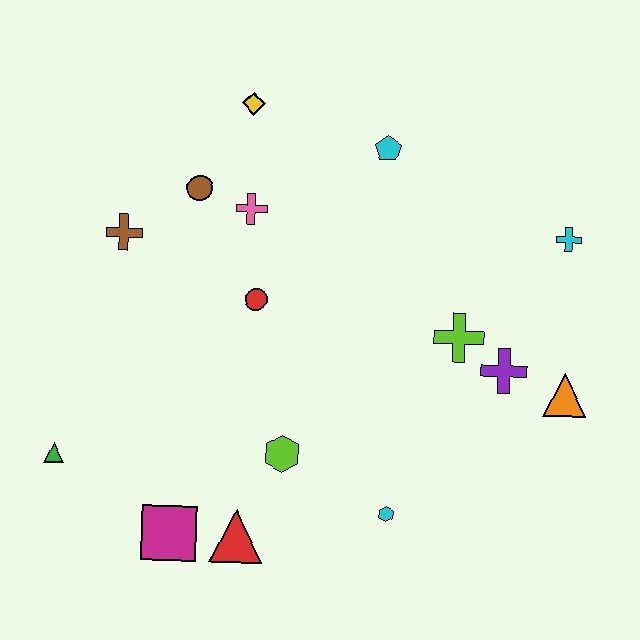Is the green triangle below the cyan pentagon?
Yes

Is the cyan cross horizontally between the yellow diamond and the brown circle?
No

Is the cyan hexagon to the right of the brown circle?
Yes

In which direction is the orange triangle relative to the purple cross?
The orange triangle is to the right of the purple cross.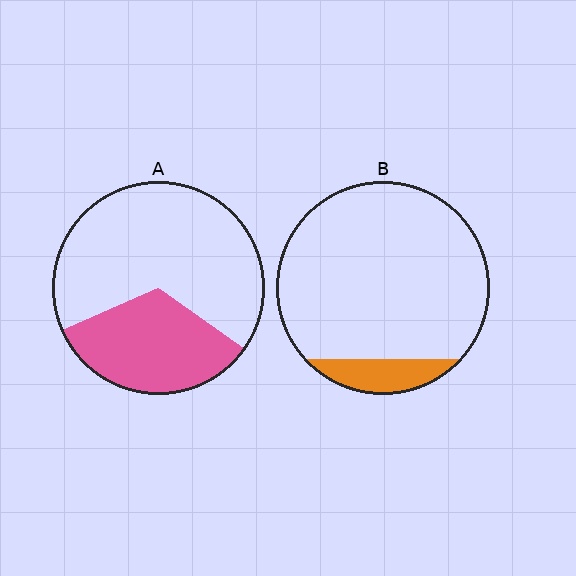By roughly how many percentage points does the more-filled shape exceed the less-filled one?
By roughly 25 percentage points (A over B).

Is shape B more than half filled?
No.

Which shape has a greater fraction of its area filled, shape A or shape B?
Shape A.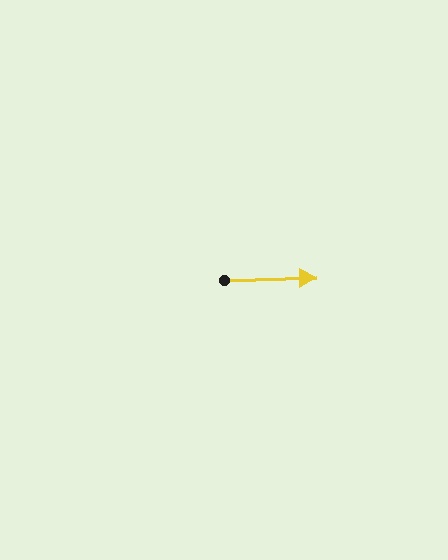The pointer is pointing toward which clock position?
Roughly 3 o'clock.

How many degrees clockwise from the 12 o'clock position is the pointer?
Approximately 89 degrees.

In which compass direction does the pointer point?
East.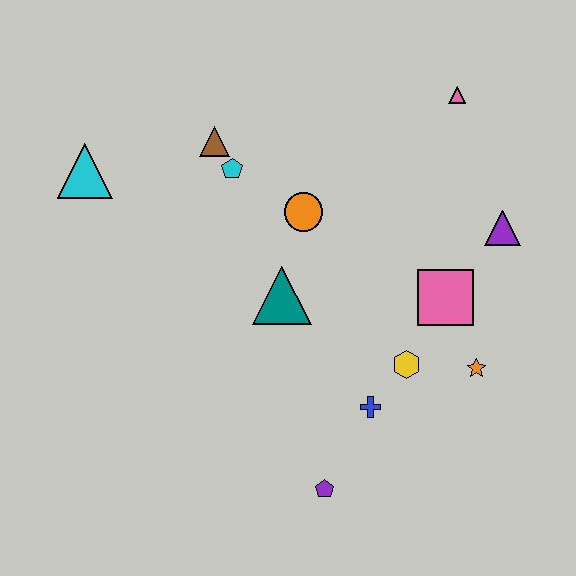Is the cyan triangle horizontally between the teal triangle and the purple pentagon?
No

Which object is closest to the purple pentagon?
The blue cross is closest to the purple pentagon.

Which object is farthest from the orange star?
The cyan triangle is farthest from the orange star.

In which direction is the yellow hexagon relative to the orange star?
The yellow hexagon is to the left of the orange star.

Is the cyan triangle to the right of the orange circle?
No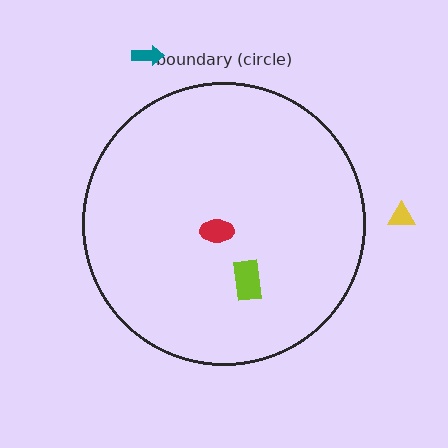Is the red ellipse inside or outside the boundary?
Inside.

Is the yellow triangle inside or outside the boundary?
Outside.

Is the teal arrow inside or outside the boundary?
Outside.